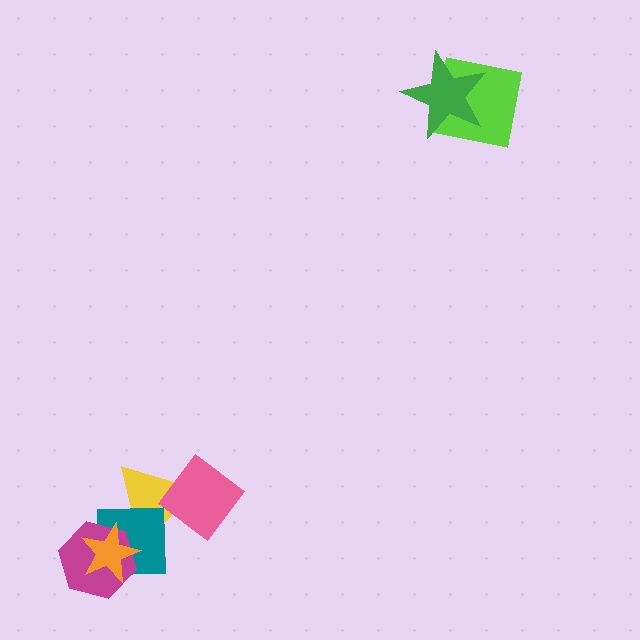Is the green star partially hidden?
No, no other shape covers it.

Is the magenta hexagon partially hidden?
Yes, it is partially covered by another shape.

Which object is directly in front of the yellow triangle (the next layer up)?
The pink diamond is directly in front of the yellow triangle.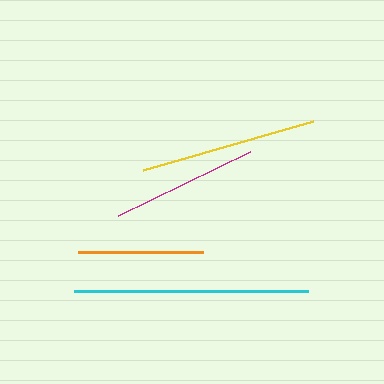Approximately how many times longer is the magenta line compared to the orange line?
The magenta line is approximately 1.2 times the length of the orange line.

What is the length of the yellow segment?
The yellow segment is approximately 177 pixels long.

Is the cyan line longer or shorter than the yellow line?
The cyan line is longer than the yellow line.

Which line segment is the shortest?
The orange line is the shortest at approximately 125 pixels.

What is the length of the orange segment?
The orange segment is approximately 125 pixels long.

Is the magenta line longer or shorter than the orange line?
The magenta line is longer than the orange line.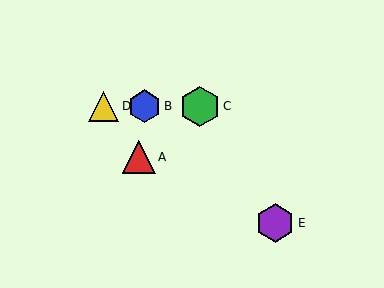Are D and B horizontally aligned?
Yes, both are at y≈106.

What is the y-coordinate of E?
Object E is at y≈223.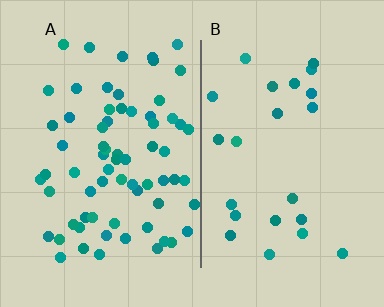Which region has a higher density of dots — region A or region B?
A (the left).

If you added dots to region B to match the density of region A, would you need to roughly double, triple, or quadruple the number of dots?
Approximately triple.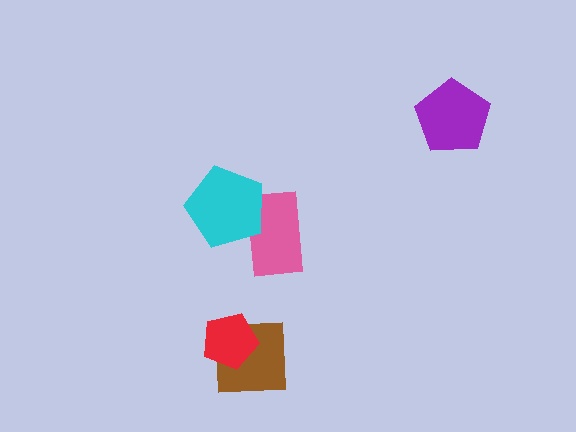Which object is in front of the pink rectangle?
The cyan pentagon is in front of the pink rectangle.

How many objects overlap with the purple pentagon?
0 objects overlap with the purple pentagon.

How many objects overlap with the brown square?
1 object overlaps with the brown square.